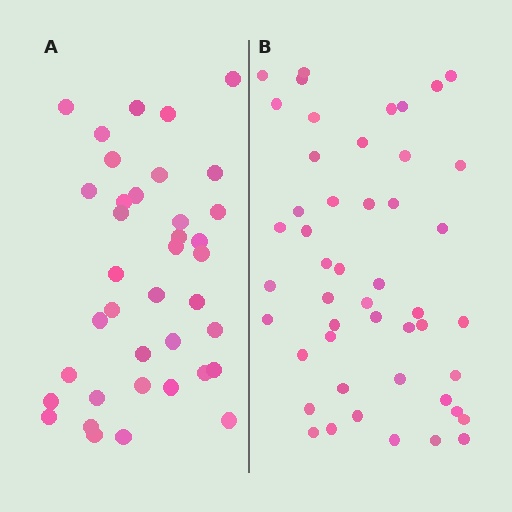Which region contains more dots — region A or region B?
Region B (the right region) has more dots.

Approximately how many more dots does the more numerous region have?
Region B has roughly 10 or so more dots than region A.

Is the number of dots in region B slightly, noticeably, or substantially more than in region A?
Region B has noticeably more, but not dramatically so. The ratio is roughly 1.3 to 1.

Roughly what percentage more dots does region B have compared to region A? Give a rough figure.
About 25% more.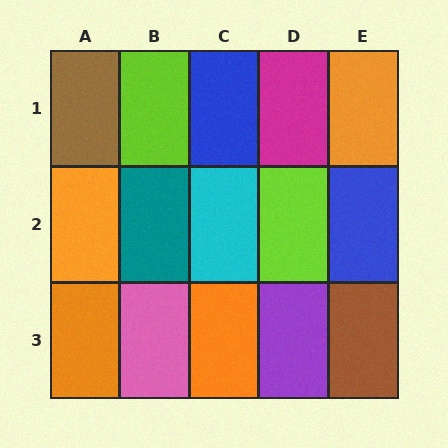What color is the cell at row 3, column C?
Orange.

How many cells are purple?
1 cell is purple.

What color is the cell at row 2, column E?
Blue.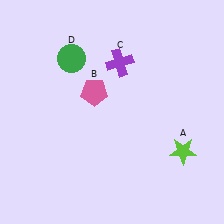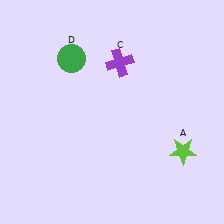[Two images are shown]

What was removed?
The pink pentagon (B) was removed in Image 2.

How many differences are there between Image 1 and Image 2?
There is 1 difference between the two images.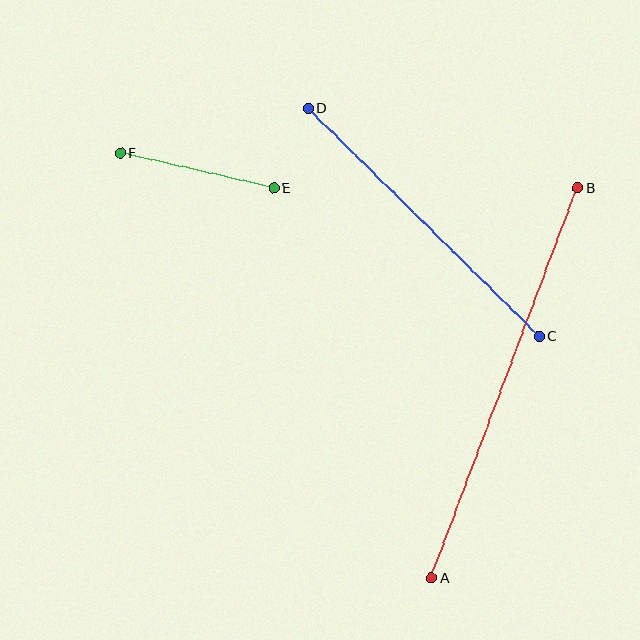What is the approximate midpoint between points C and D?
The midpoint is at approximately (423, 223) pixels.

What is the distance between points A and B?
The distance is approximately 416 pixels.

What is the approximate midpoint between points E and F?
The midpoint is at approximately (197, 171) pixels.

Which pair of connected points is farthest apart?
Points A and B are farthest apart.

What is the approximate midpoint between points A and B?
The midpoint is at approximately (505, 383) pixels.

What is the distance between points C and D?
The distance is approximately 324 pixels.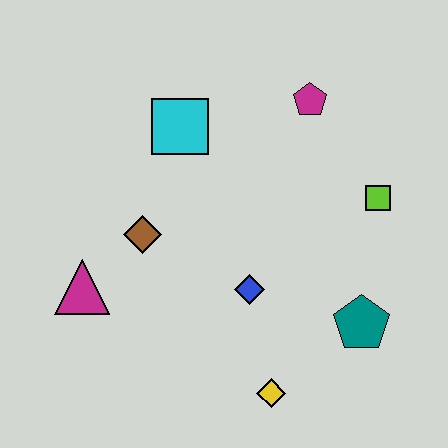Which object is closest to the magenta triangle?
The brown diamond is closest to the magenta triangle.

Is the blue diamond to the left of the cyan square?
No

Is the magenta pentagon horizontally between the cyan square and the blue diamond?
No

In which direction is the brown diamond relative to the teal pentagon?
The brown diamond is to the left of the teal pentagon.